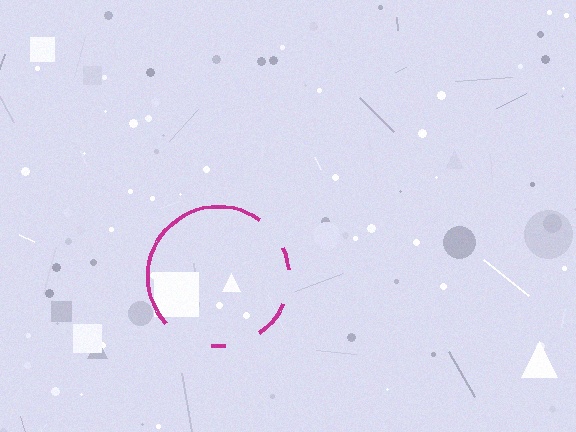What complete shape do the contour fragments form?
The contour fragments form a circle.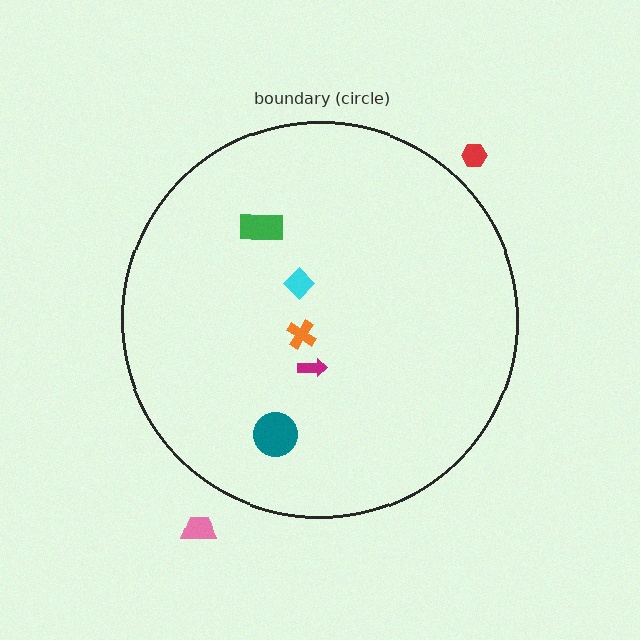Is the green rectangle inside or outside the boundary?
Inside.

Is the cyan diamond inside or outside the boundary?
Inside.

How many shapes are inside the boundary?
5 inside, 2 outside.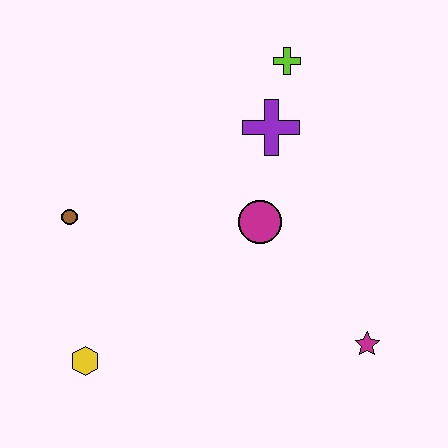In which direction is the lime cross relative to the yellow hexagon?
The lime cross is above the yellow hexagon.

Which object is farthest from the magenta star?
The brown circle is farthest from the magenta star.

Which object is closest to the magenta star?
The magenta circle is closest to the magenta star.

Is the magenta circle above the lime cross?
No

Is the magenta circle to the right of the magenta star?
No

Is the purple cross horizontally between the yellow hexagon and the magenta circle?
No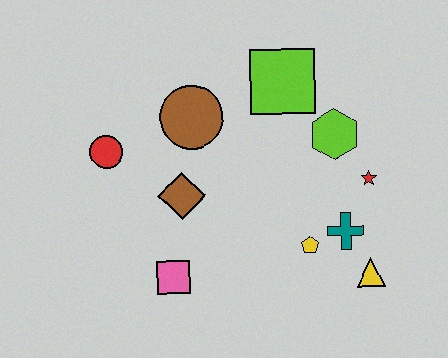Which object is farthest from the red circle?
The yellow triangle is farthest from the red circle.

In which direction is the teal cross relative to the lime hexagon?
The teal cross is below the lime hexagon.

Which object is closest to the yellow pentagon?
The teal cross is closest to the yellow pentagon.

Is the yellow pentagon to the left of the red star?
Yes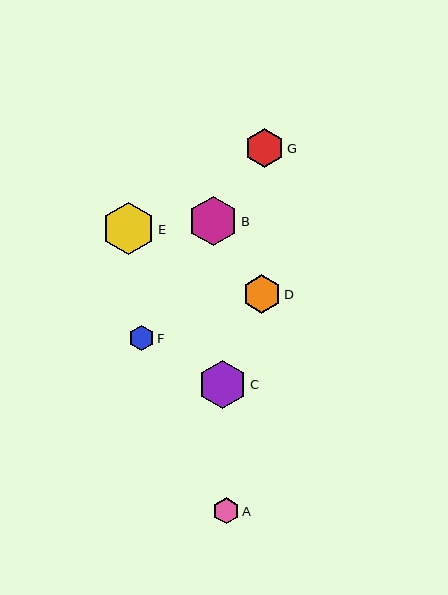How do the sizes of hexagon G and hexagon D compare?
Hexagon G and hexagon D are approximately the same size.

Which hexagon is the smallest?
Hexagon F is the smallest with a size of approximately 25 pixels.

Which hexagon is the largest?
Hexagon E is the largest with a size of approximately 52 pixels.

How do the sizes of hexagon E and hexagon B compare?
Hexagon E and hexagon B are approximately the same size.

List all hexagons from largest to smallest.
From largest to smallest: E, B, C, G, D, A, F.